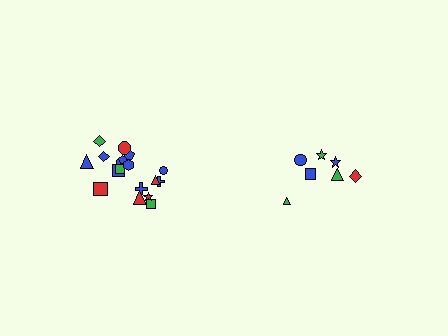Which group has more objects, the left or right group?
The left group.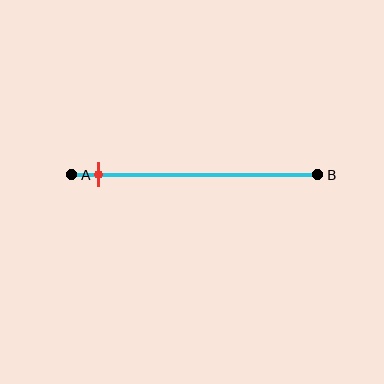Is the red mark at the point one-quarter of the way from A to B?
No, the mark is at about 10% from A, not at the 25% one-quarter point.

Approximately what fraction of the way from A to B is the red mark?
The red mark is approximately 10% of the way from A to B.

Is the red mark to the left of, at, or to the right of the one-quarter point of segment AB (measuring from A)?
The red mark is to the left of the one-quarter point of segment AB.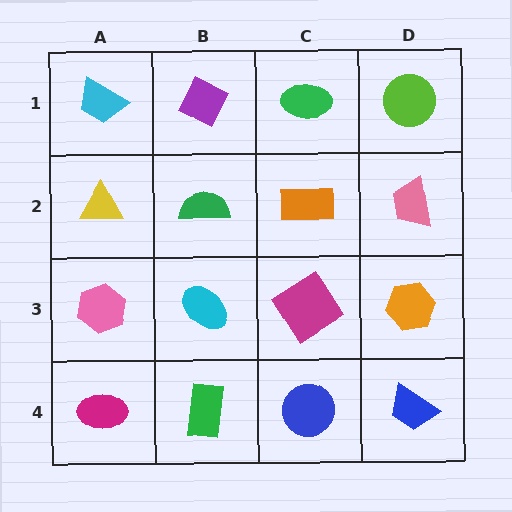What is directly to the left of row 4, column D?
A blue circle.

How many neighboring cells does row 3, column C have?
4.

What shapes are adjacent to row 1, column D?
A pink trapezoid (row 2, column D), a green ellipse (row 1, column C).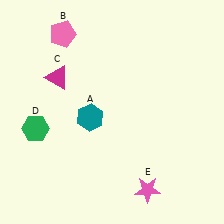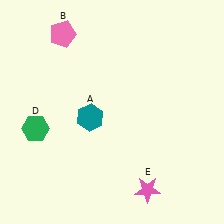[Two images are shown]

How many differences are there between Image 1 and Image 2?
There is 1 difference between the two images.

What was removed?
The magenta triangle (C) was removed in Image 2.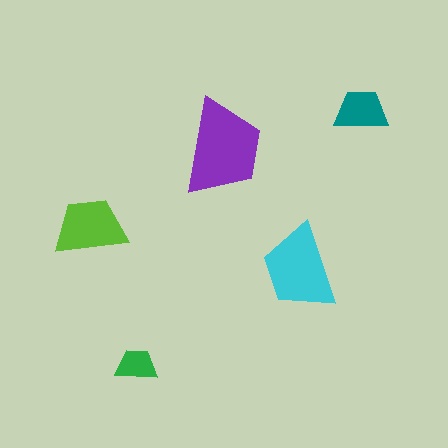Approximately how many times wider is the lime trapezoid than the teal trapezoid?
About 1.5 times wider.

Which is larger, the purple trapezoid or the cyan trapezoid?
The purple one.